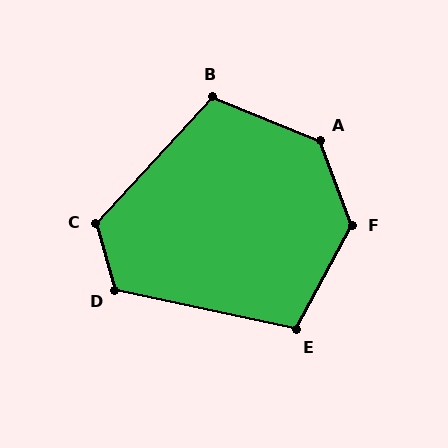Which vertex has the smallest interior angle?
E, at approximately 106 degrees.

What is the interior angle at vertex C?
Approximately 122 degrees (obtuse).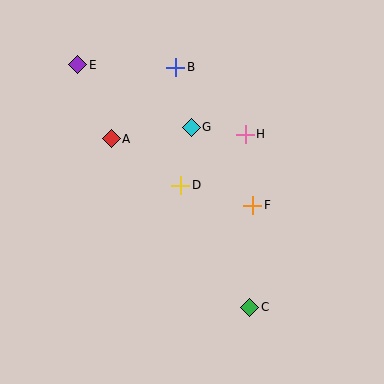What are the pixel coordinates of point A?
Point A is at (111, 139).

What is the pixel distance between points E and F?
The distance between E and F is 224 pixels.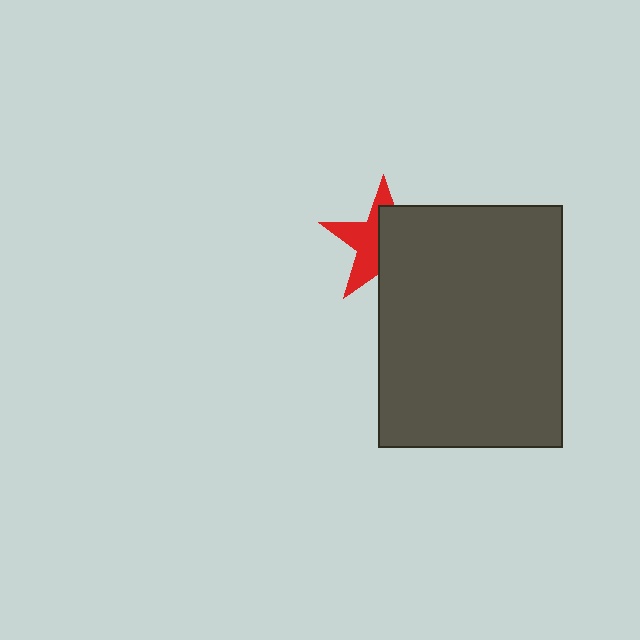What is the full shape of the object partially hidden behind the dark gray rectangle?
The partially hidden object is a red star.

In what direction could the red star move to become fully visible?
The red star could move left. That would shift it out from behind the dark gray rectangle entirely.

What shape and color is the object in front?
The object in front is a dark gray rectangle.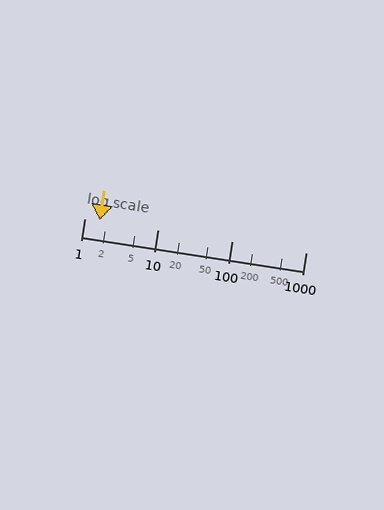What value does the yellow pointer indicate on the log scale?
The pointer indicates approximately 1.6.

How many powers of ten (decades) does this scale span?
The scale spans 3 decades, from 1 to 1000.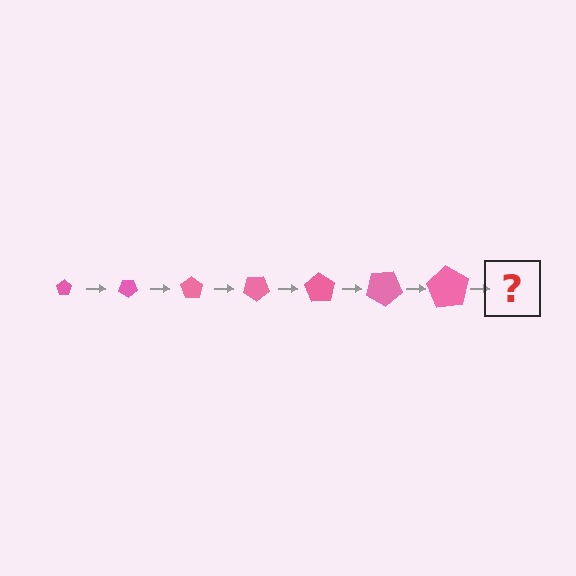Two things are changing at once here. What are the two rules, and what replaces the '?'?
The two rules are that the pentagon grows larger each step and it rotates 35 degrees each step. The '?' should be a pentagon, larger than the previous one and rotated 245 degrees from the start.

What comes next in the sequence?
The next element should be a pentagon, larger than the previous one and rotated 245 degrees from the start.